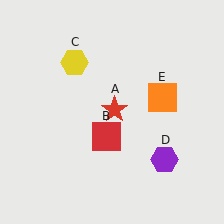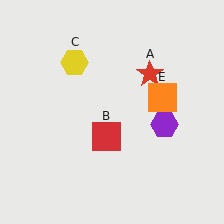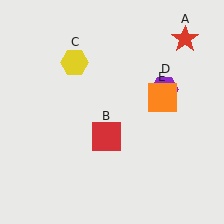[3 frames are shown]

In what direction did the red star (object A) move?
The red star (object A) moved up and to the right.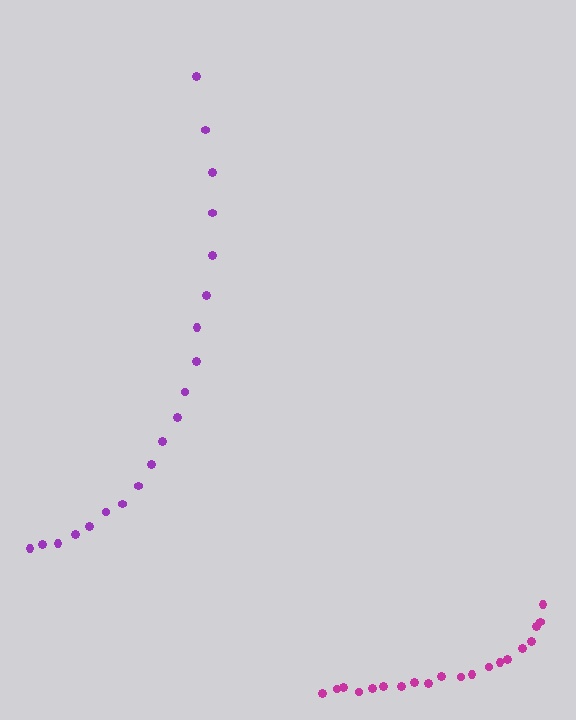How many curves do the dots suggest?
There are 2 distinct paths.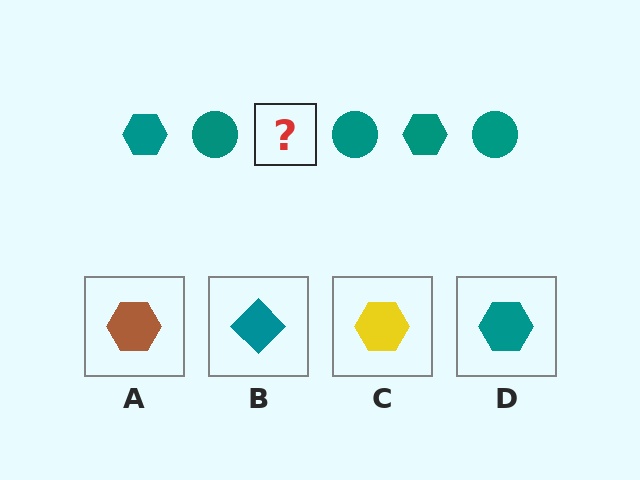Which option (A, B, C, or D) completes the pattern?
D.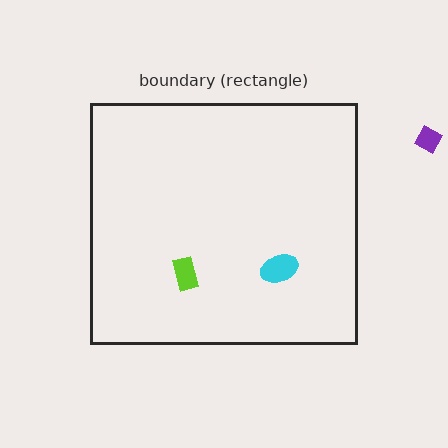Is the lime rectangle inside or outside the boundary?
Inside.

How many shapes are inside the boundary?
2 inside, 1 outside.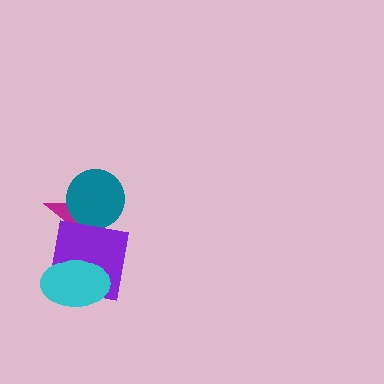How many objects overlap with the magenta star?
2 objects overlap with the magenta star.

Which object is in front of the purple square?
The cyan ellipse is in front of the purple square.